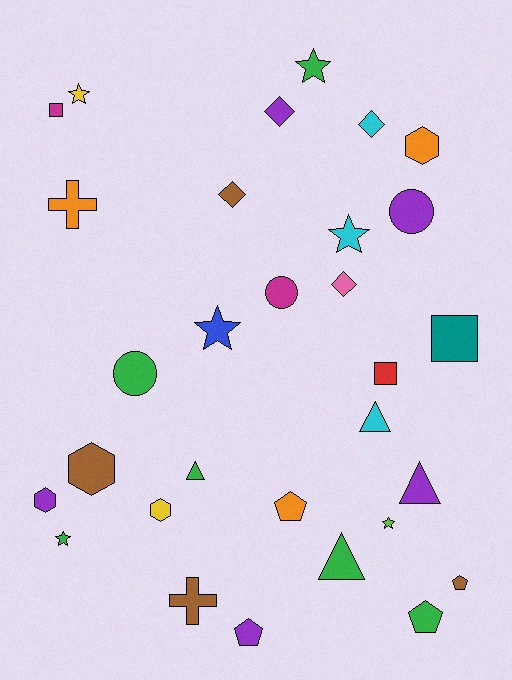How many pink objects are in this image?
There is 1 pink object.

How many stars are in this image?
There are 6 stars.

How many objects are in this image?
There are 30 objects.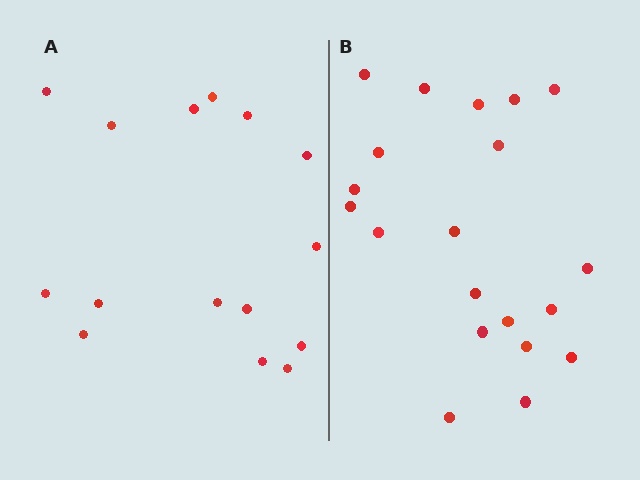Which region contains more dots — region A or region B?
Region B (the right region) has more dots.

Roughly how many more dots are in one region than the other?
Region B has about 5 more dots than region A.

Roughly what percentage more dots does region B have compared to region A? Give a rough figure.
About 35% more.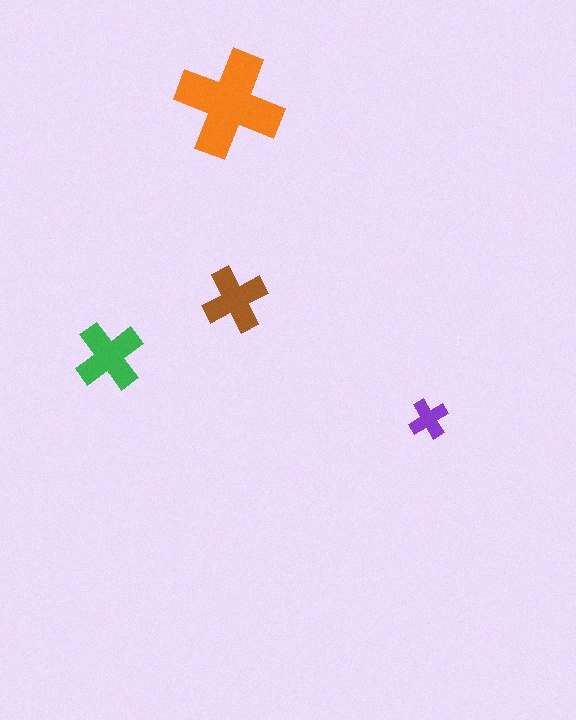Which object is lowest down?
The purple cross is bottommost.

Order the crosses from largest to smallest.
the orange one, the green one, the brown one, the purple one.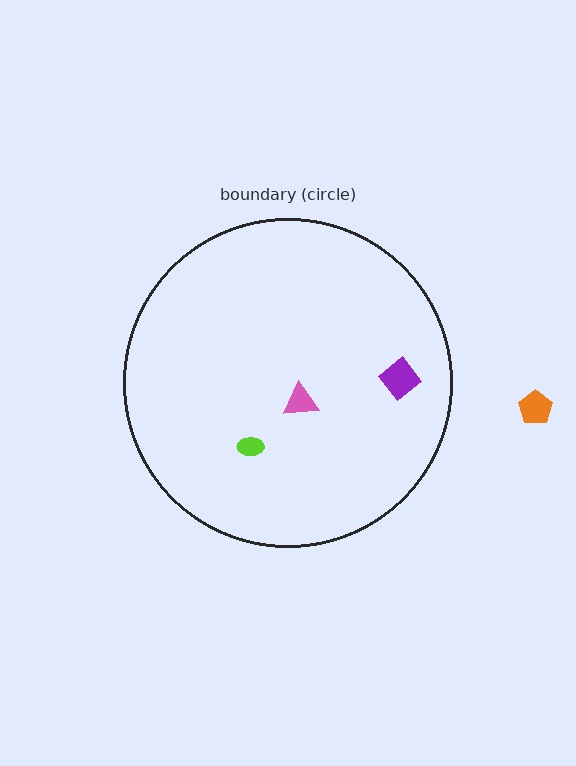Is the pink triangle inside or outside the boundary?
Inside.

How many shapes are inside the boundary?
3 inside, 1 outside.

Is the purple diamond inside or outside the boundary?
Inside.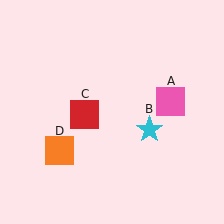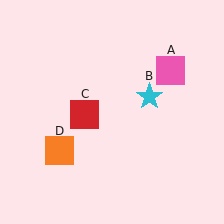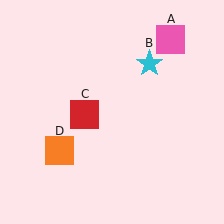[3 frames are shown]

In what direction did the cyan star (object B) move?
The cyan star (object B) moved up.